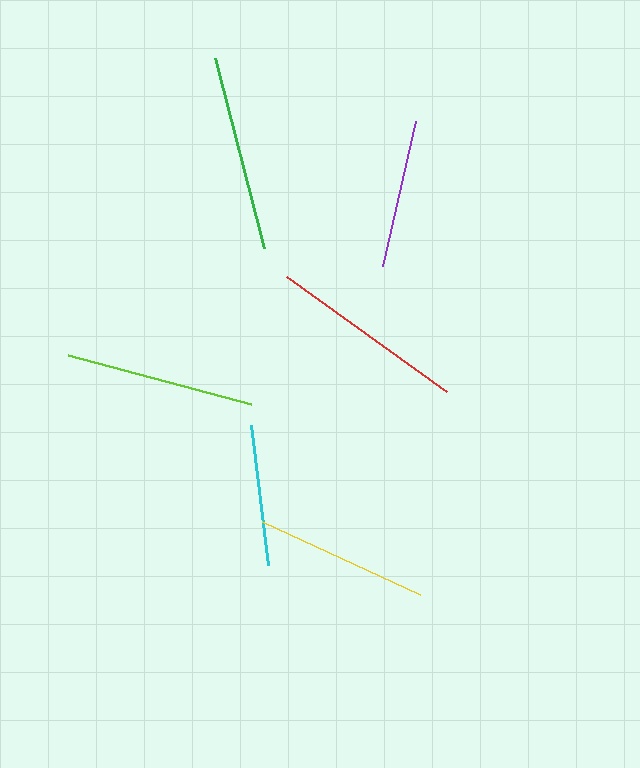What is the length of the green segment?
The green segment is approximately 196 pixels long.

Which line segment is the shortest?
The cyan line is the shortest at approximately 141 pixels.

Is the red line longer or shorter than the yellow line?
The red line is longer than the yellow line.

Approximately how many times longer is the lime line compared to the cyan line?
The lime line is approximately 1.4 times the length of the cyan line.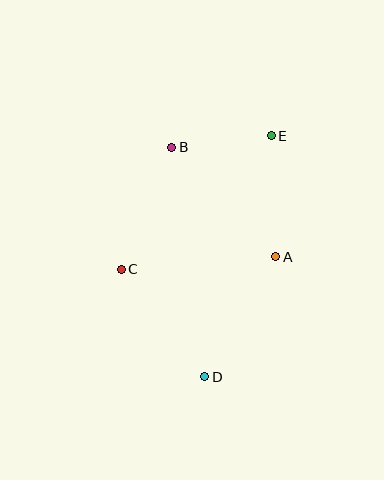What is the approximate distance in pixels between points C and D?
The distance between C and D is approximately 136 pixels.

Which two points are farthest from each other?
Points D and E are farthest from each other.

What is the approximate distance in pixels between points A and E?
The distance between A and E is approximately 121 pixels.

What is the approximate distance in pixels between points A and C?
The distance between A and C is approximately 155 pixels.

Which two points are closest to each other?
Points B and E are closest to each other.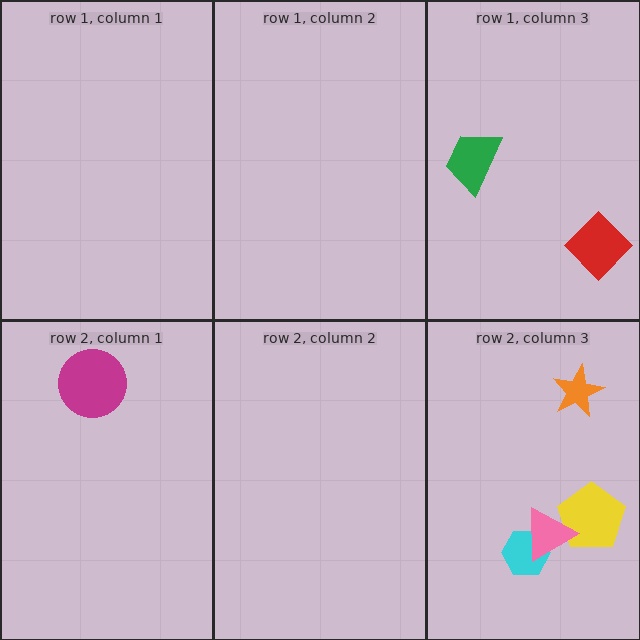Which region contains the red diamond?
The row 1, column 3 region.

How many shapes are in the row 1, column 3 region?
2.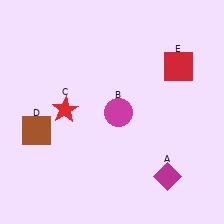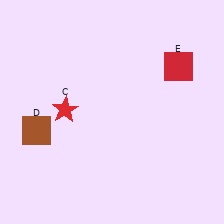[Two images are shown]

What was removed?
The magenta diamond (A), the magenta circle (B) were removed in Image 2.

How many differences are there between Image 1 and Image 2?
There are 2 differences between the two images.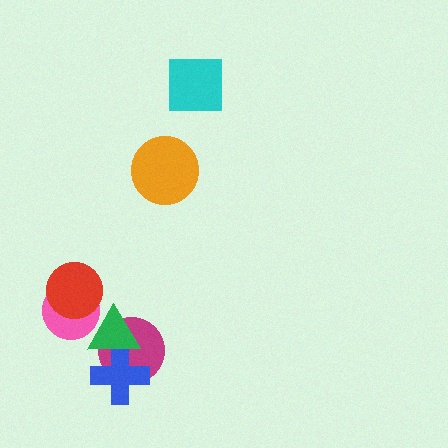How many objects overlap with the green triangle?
3 objects overlap with the green triangle.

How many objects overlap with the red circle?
1 object overlaps with the red circle.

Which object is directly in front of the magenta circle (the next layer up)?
The blue cross is directly in front of the magenta circle.